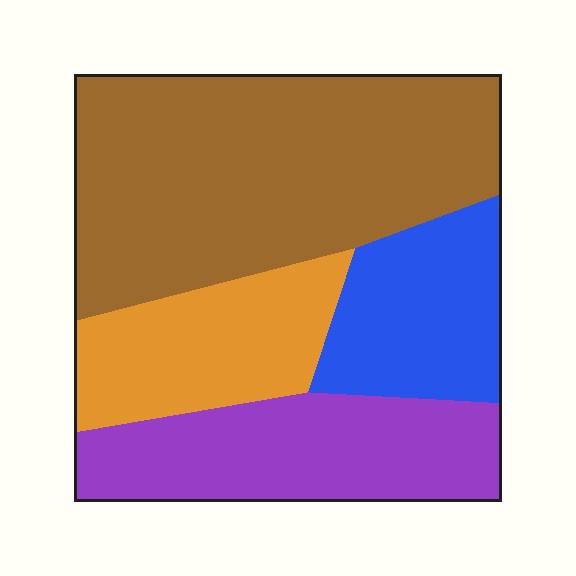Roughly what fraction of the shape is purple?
Purple covers about 20% of the shape.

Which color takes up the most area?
Brown, at roughly 45%.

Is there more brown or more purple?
Brown.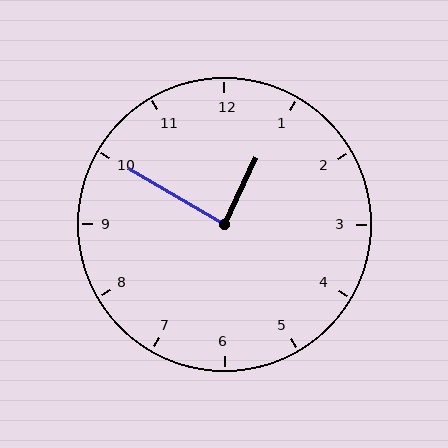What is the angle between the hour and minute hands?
Approximately 85 degrees.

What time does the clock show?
12:50.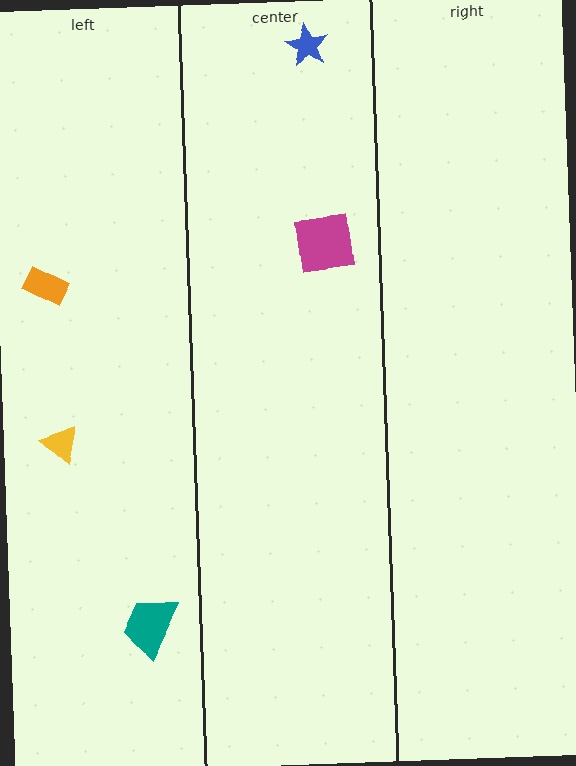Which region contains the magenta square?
The center region.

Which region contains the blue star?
The center region.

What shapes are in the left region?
The teal trapezoid, the orange rectangle, the yellow triangle.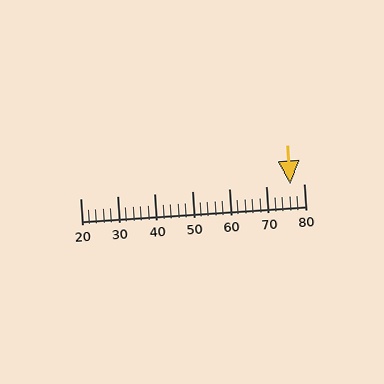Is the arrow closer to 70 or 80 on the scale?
The arrow is closer to 80.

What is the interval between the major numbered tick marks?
The major tick marks are spaced 10 units apart.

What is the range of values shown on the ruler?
The ruler shows values from 20 to 80.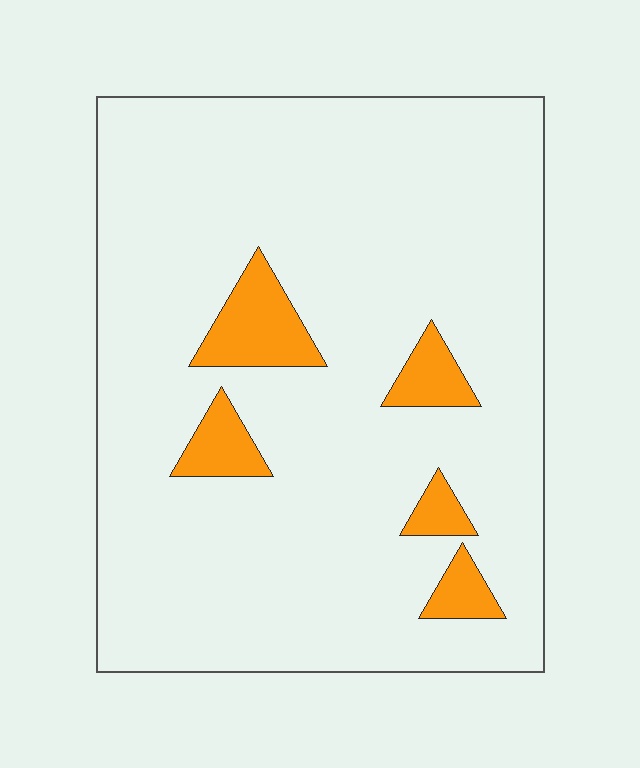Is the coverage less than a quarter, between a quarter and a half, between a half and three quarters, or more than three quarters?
Less than a quarter.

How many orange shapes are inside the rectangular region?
5.